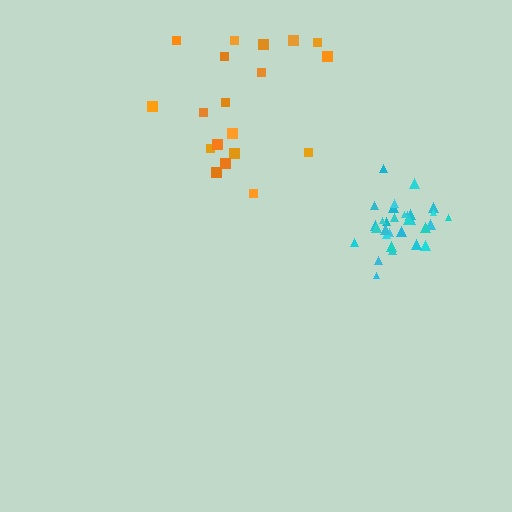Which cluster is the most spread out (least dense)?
Orange.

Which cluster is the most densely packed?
Cyan.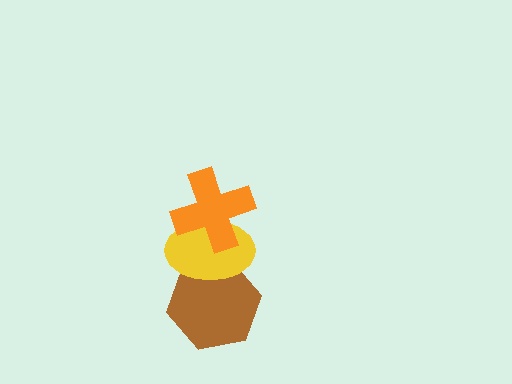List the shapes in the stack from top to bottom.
From top to bottom: the orange cross, the yellow ellipse, the brown hexagon.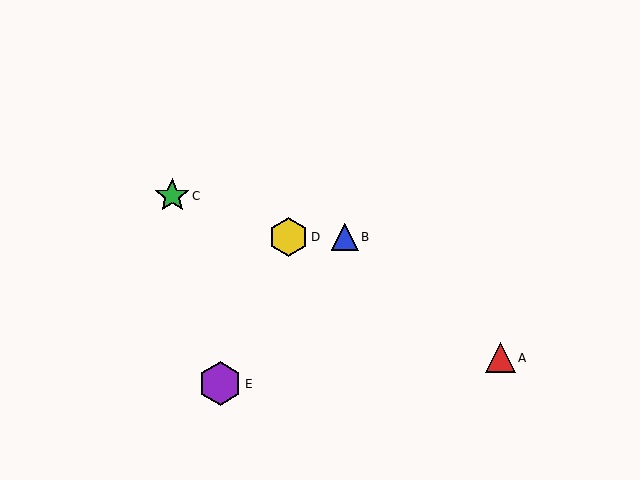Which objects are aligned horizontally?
Objects B, D are aligned horizontally.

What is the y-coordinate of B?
Object B is at y≈237.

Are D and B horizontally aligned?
Yes, both are at y≈237.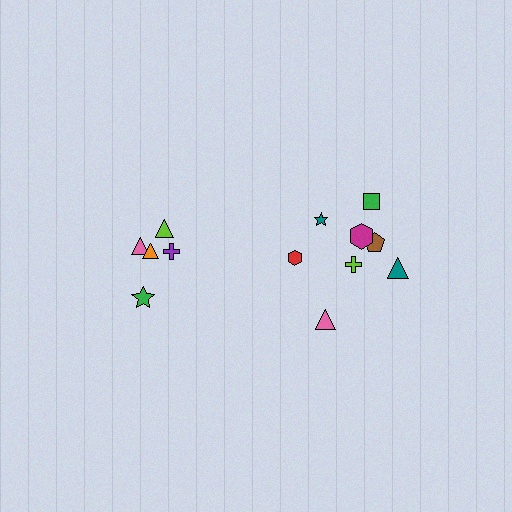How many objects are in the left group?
There are 5 objects.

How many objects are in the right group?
There are 8 objects.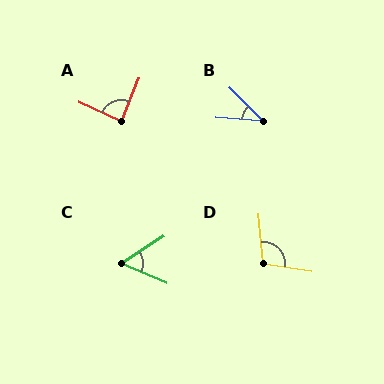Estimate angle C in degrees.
Approximately 56 degrees.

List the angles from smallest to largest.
B (40°), C (56°), A (87°), D (104°).